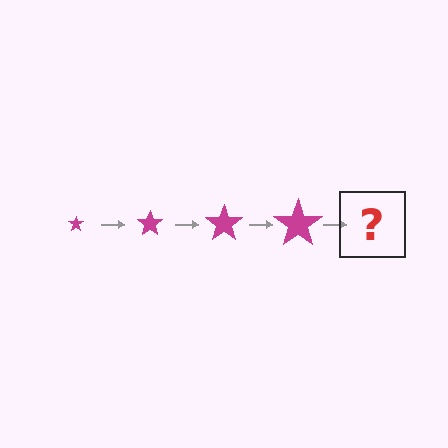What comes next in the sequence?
The next element should be a magenta star, larger than the previous one.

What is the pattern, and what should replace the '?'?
The pattern is that the star gets progressively larger each step. The '?' should be a magenta star, larger than the previous one.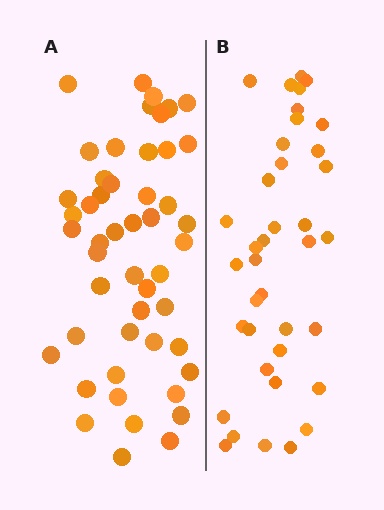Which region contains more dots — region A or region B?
Region A (the left region) has more dots.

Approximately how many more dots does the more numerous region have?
Region A has roughly 12 or so more dots than region B.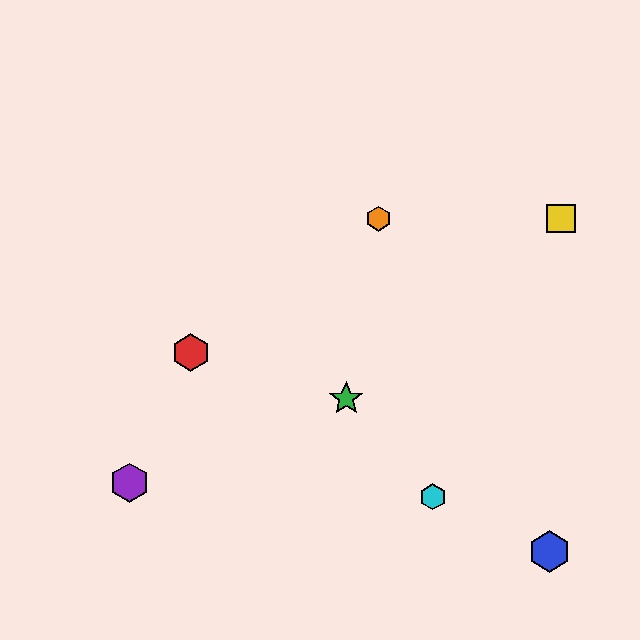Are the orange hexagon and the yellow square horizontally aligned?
Yes, both are at y≈219.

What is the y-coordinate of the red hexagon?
The red hexagon is at y≈352.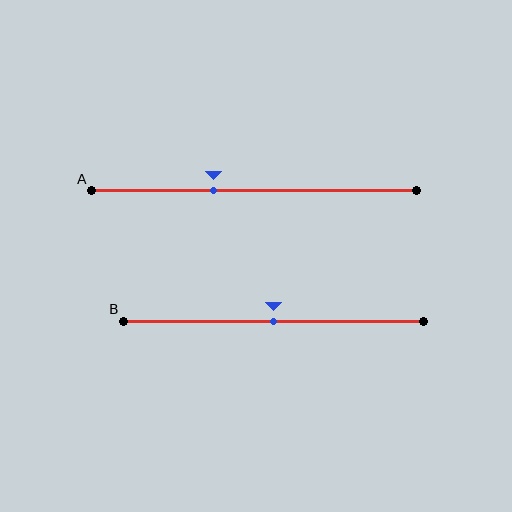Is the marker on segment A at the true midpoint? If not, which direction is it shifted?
No, the marker on segment A is shifted to the left by about 13% of the segment length.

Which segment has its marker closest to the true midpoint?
Segment B has its marker closest to the true midpoint.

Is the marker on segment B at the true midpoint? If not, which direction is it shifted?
Yes, the marker on segment B is at the true midpoint.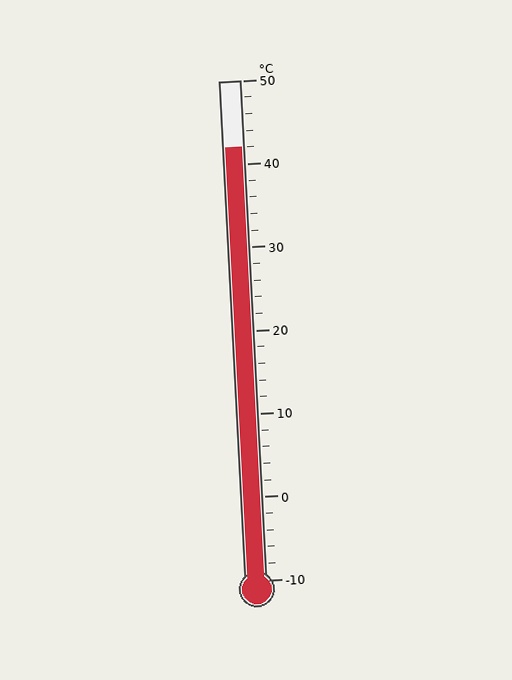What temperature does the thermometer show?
The thermometer shows approximately 42°C.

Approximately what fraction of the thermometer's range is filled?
The thermometer is filled to approximately 85% of its range.